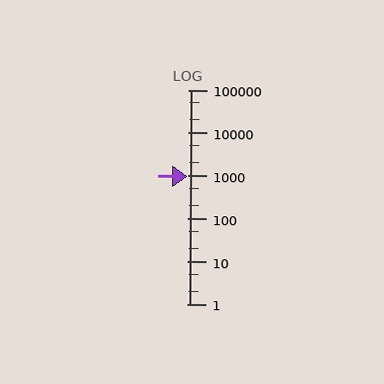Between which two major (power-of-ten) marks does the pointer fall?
The pointer is between 100 and 1000.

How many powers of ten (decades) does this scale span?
The scale spans 5 decades, from 1 to 100000.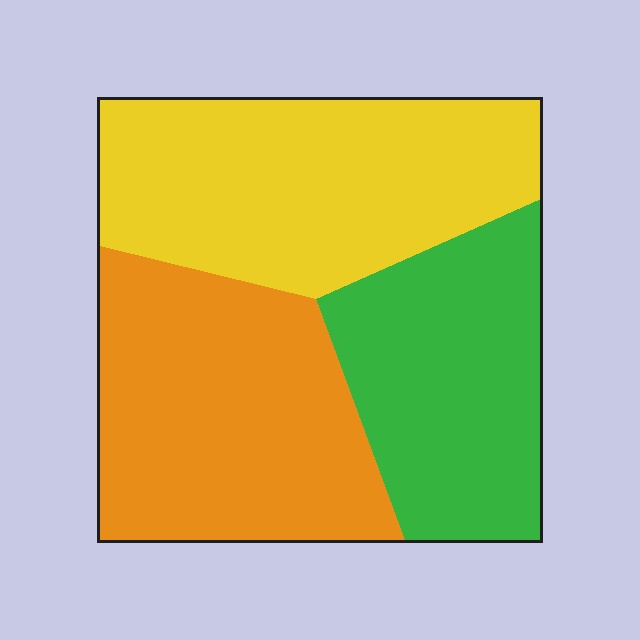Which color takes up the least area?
Green, at roughly 30%.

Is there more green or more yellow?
Yellow.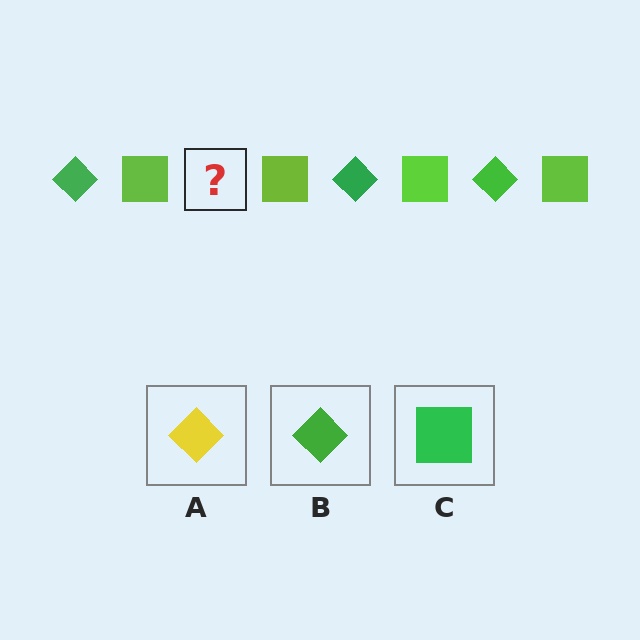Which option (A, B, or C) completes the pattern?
B.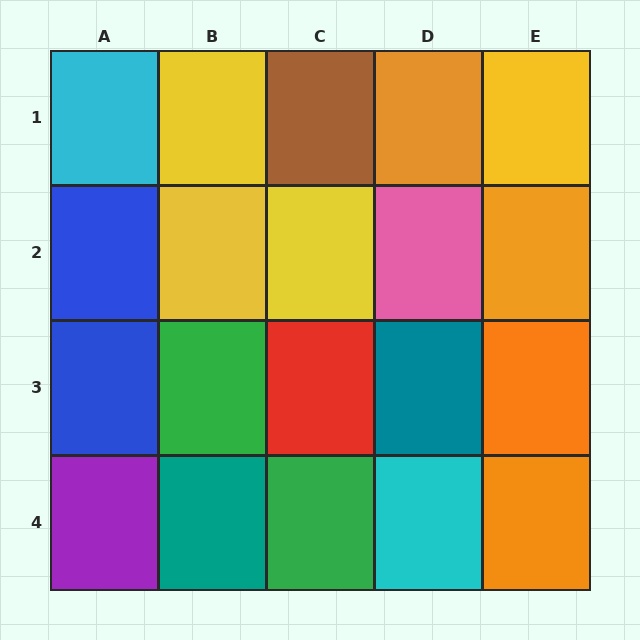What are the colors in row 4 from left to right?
Purple, teal, green, cyan, orange.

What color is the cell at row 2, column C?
Yellow.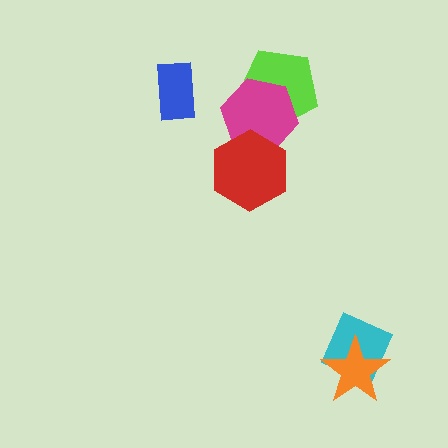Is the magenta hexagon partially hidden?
Yes, it is partially covered by another shape.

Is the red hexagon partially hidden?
No, no other shape covers it.